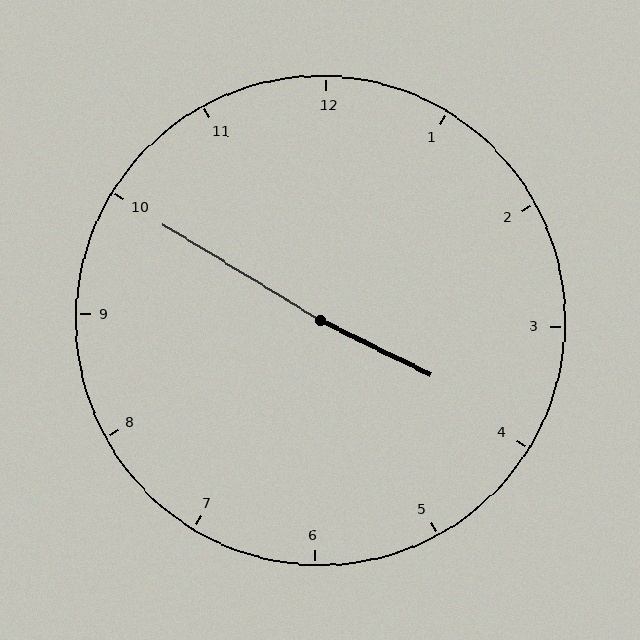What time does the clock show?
3:50.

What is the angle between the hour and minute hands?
Approximately 175 degrees.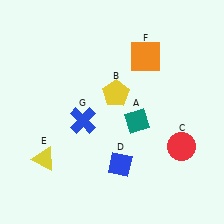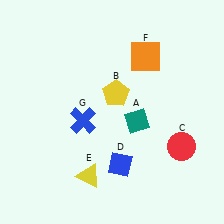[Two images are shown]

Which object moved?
The yellow triangle (E) moved right.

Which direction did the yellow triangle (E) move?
The yellow triangle (E) moved right.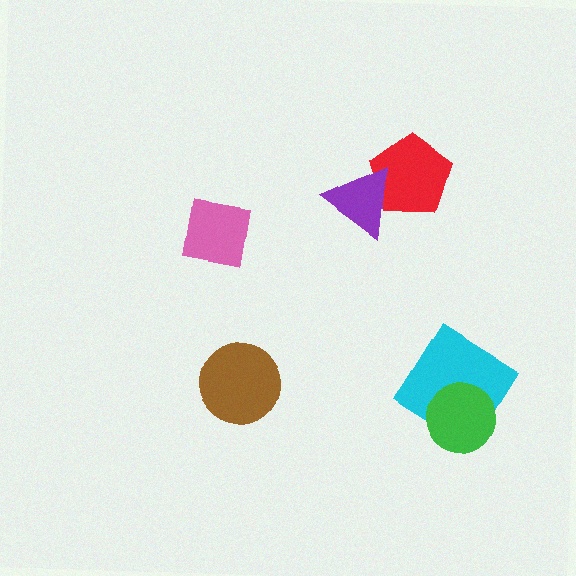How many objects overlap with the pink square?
0 objects overlap with the pink square.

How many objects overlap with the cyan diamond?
1 object overlaps with the cyan diamond.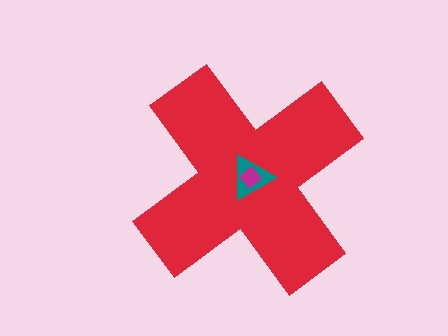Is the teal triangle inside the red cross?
Yes.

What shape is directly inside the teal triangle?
The magenta diamond.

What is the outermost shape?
The red cross.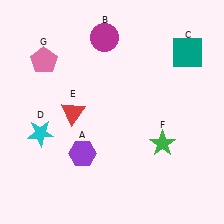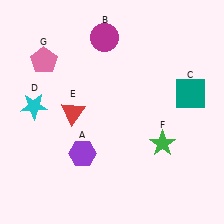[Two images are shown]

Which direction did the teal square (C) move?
The teal square (C) moved down.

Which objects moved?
The objects that moved are: the teal square (C), the cyan star (D).